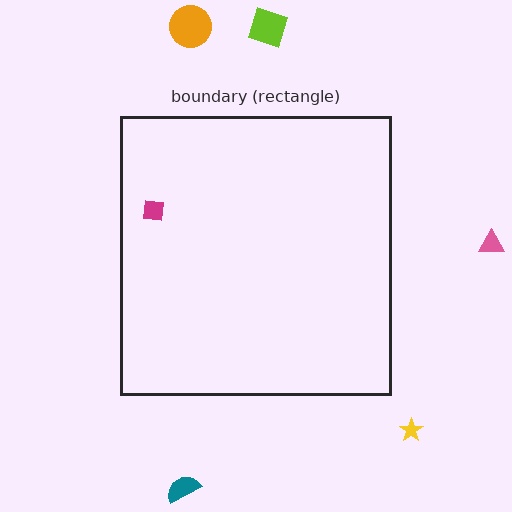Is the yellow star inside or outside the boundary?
Outside.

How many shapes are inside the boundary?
1 inside, 5 outside.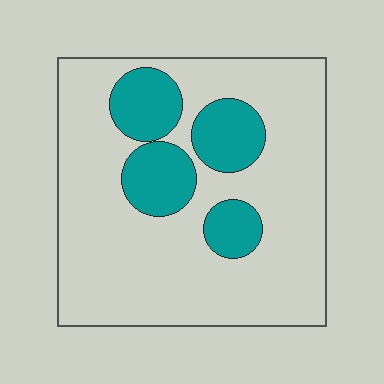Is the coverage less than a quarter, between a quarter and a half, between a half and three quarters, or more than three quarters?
Less than a quarter.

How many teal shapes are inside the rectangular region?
4.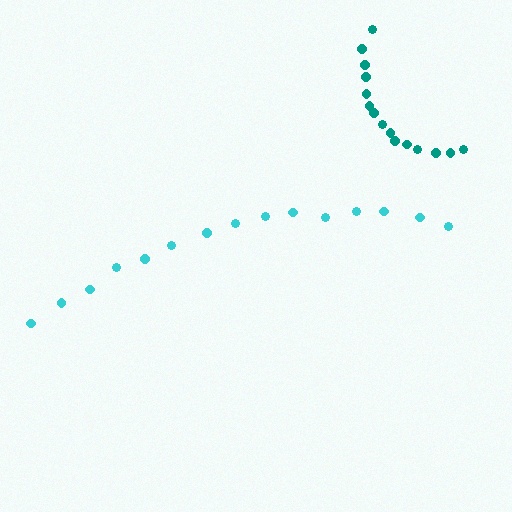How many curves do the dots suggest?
There are 2 distinct paths.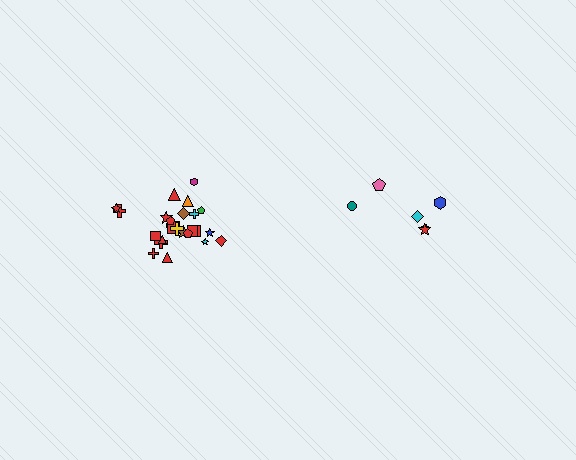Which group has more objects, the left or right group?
The left group.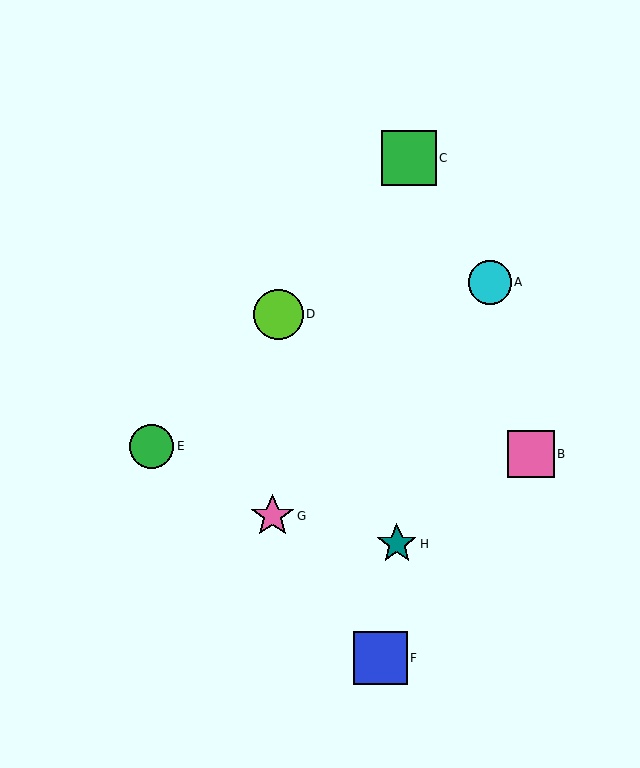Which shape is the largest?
The green square (labeled C) is the largest.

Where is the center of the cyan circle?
The center of the cyan circle is at (490, 282).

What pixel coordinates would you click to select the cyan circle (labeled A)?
Click at (490, 282) to select the cyan circle A.